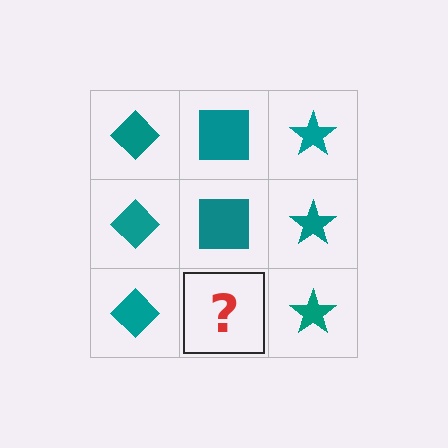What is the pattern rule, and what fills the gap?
The rule is that each column has a consistent shape. The gap should be filled with a teal square.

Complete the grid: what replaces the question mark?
The question mark should be replaced with a teal square.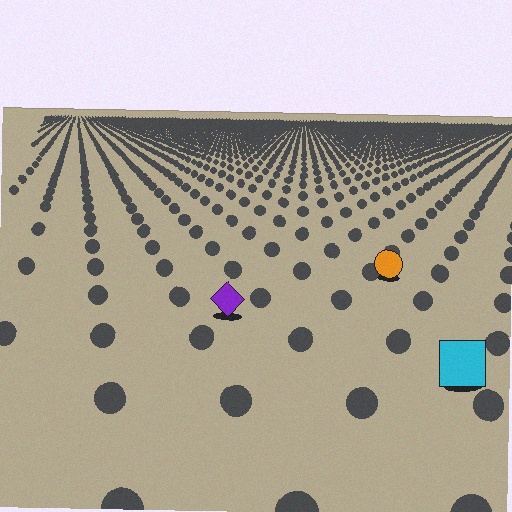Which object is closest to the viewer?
The cyan square is closest. The texture marks near it are larger and more spread out.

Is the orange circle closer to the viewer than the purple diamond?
No. The purple diamond is closer — you can tell from the texture gradient: the ground texture is coarser near it.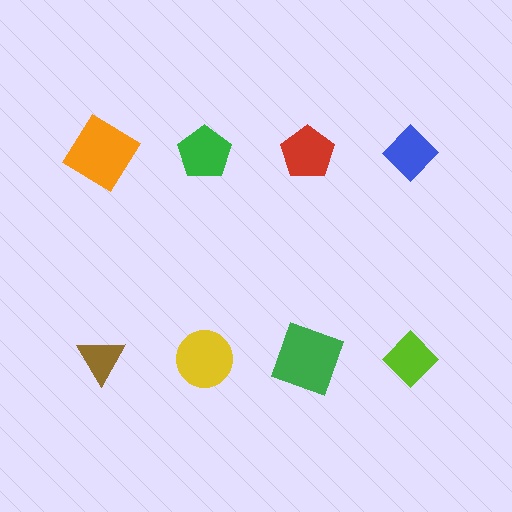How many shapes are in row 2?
4 shapes.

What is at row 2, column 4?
A lime diamond.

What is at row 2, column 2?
A yellow circle.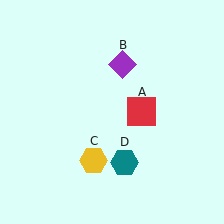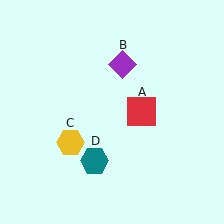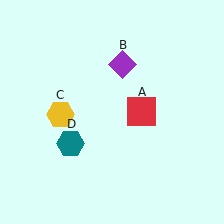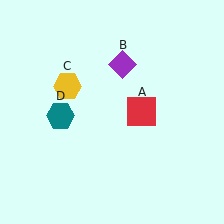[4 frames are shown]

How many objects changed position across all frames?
2 objects changed position: yellow hexagon (object C), teal hexagon (object D).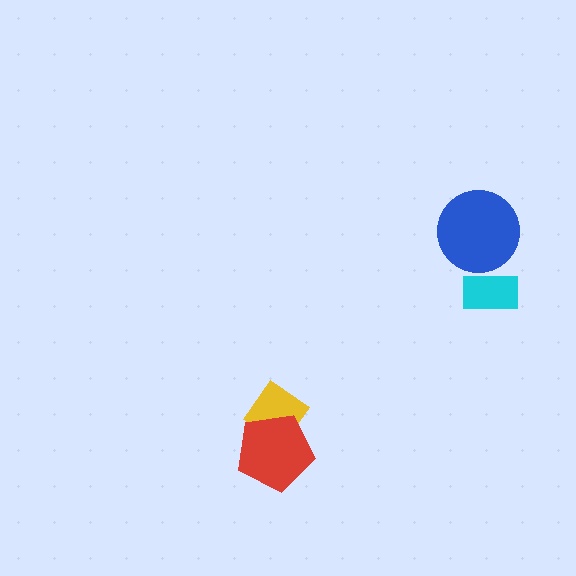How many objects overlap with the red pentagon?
1 object overlaps with the red pentagon.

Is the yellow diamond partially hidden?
Yes, it is partially covered by another shape.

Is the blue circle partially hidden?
No, no other shape covers it.